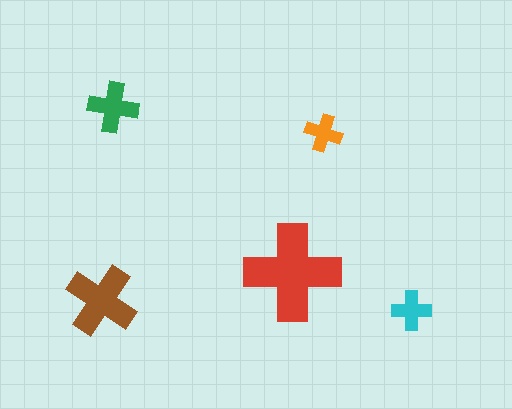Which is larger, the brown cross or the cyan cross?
The brown one.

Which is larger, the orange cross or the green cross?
The green one.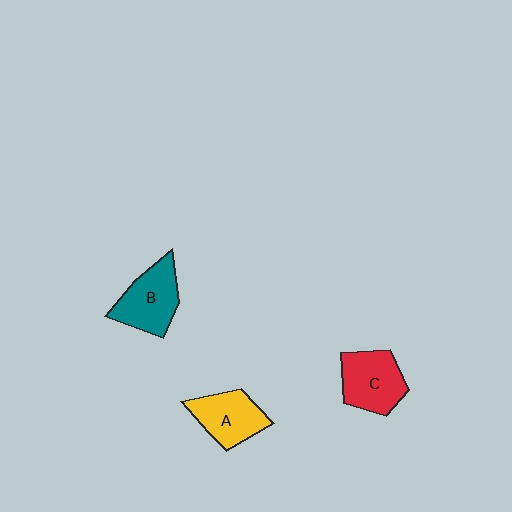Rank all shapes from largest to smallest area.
From largest to smallest: B (teal), C (red), A (yellow).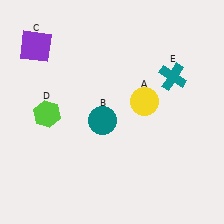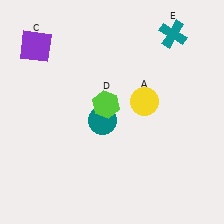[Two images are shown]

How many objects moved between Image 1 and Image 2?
2 objects moved between the two images.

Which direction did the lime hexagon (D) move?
The lime hexagon (D) moved right.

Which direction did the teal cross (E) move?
The teal cross (E) moved up.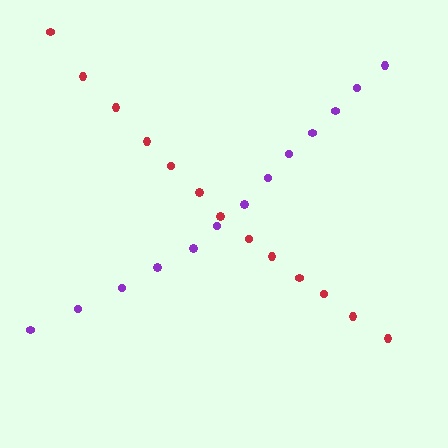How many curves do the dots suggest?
There are 2 distinct paths.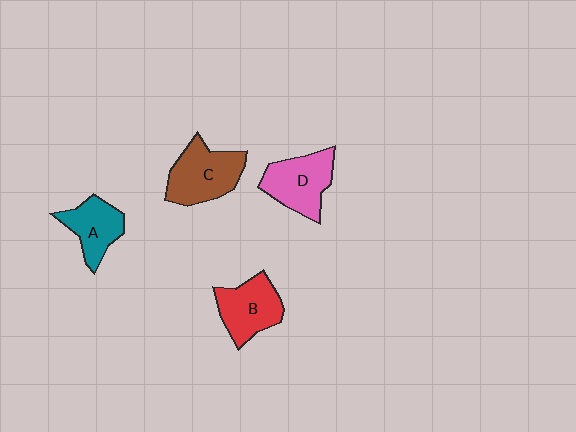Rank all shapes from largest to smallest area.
From largest to smallest: C (brown), D (pink), B (red), A (teal).